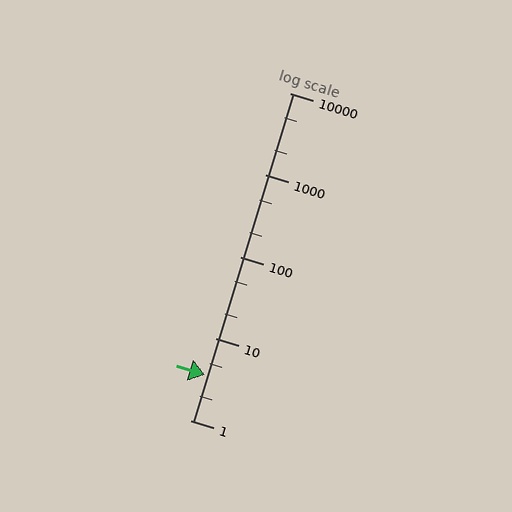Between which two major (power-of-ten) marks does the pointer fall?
The pointer is between 1 and 10.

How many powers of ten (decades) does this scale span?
The scale spans 4 decades, from 1 to 10000.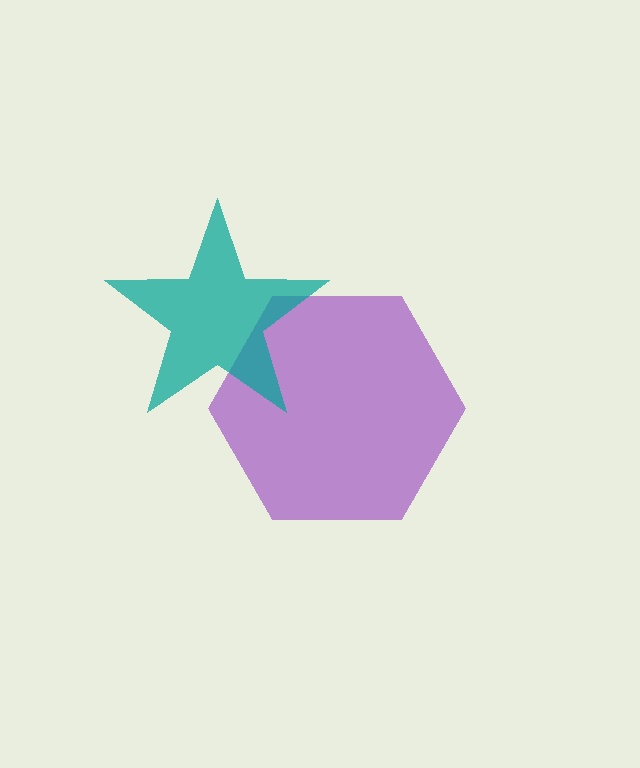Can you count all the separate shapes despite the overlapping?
Yes, there are 2 separate shapes.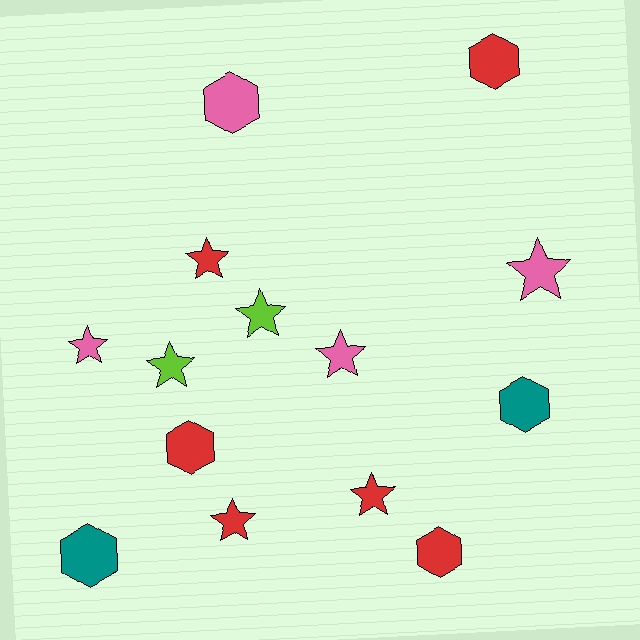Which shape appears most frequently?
Star, with 8 objects.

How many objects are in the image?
There are 14 objects.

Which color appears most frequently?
Red, with 6 objects.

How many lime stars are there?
There are 2 lime stars.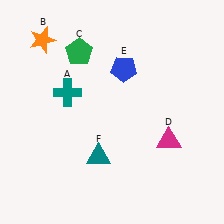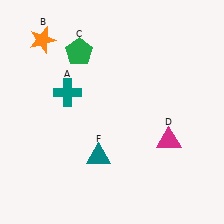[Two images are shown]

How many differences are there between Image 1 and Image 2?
There is 1 difference between the two images.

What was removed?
The blue pentagon (E) was removed in Image 2.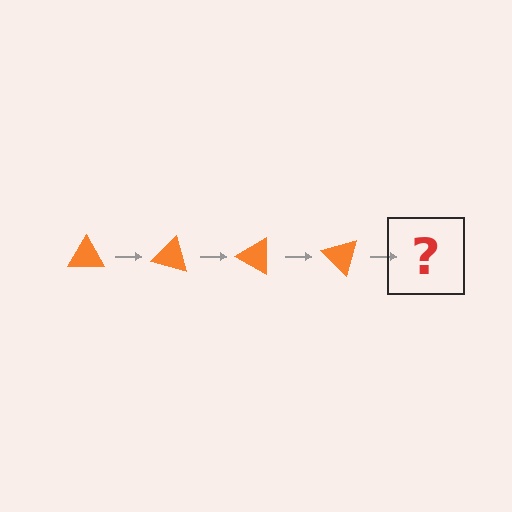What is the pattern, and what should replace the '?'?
The pattern is that the triangle rotates 15 degrees each step. The '?' should be an orange triangle rotated 60 degrees.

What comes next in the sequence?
The next element should be an orange triangle rotated 60 degrees.